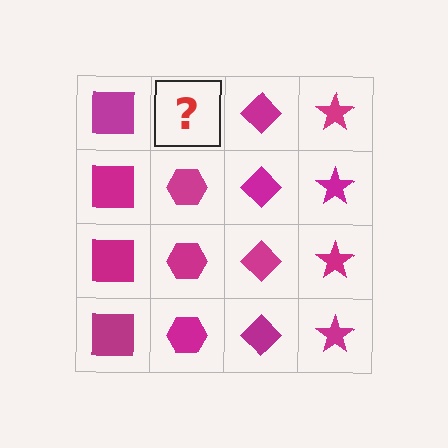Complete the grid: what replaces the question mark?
The question mark should be replaced with a magenta hexagon.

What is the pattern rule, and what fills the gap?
The rule is that each column has a consistent shape. The gap should be filled with a magenta hexagon.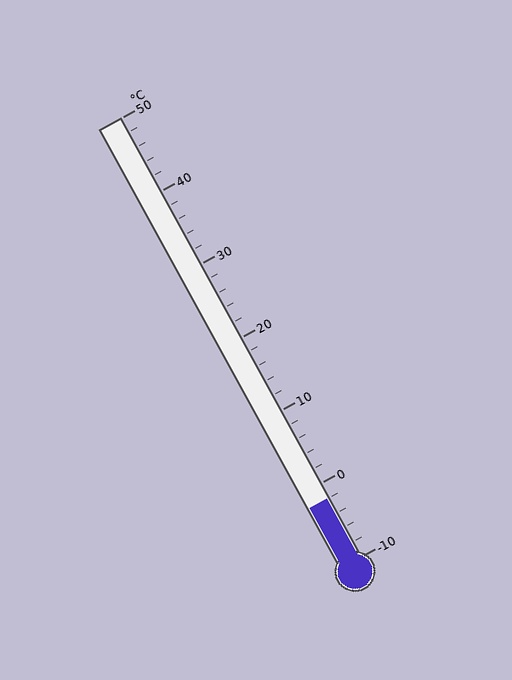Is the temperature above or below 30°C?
The temperature is below 30°C.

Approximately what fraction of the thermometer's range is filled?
The thermometer is filled to approximately 15% of its range.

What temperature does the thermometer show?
The thermometer shows approximately -2°C.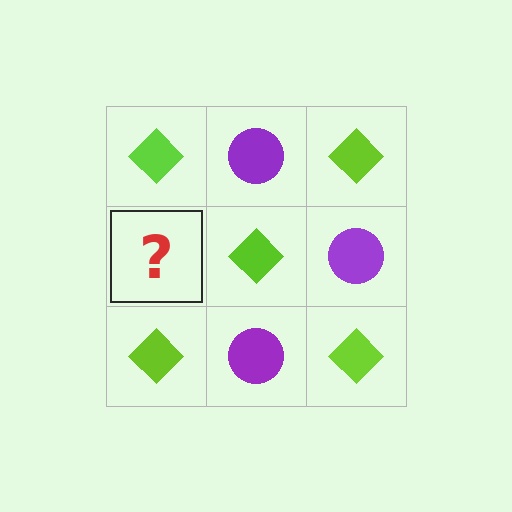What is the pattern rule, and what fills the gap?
The rule is that it alternates lime diamond and purple circle in a checkerboard pattern. The gap should be filled with a purple circle.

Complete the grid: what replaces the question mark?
The question mark should be replaced with a purple circle.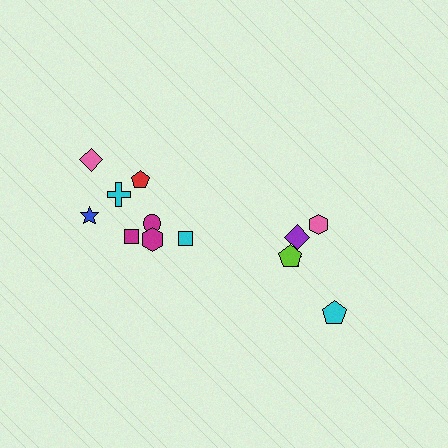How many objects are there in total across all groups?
There are 13 objects.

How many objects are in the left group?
There are 8 objects.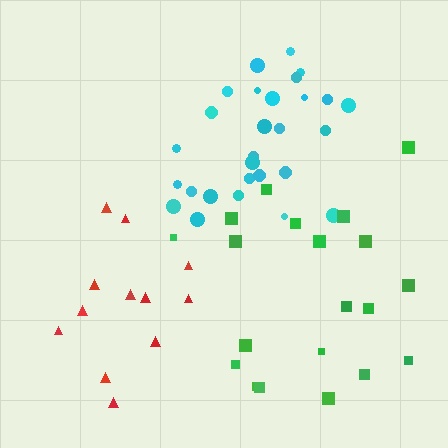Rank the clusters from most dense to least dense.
cyan, green, red.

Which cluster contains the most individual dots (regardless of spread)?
Cyan (28).